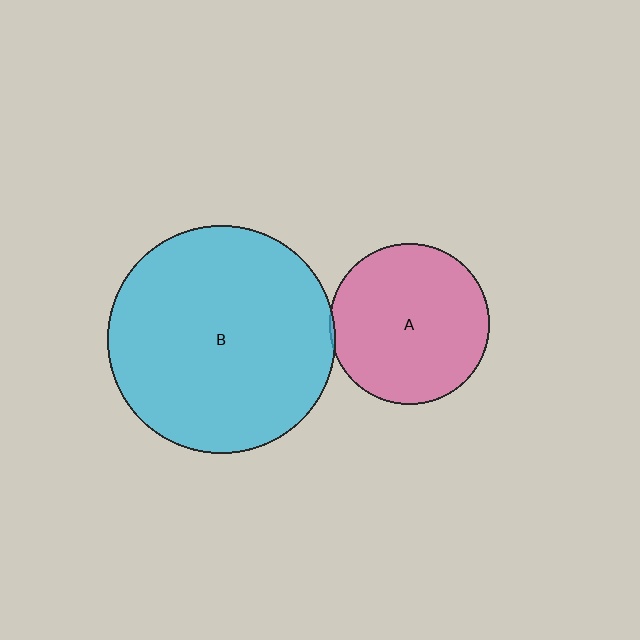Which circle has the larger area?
Circle B (cyan).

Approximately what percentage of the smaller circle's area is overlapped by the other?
Approximately 5%.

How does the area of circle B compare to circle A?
Approximately 2.0 times.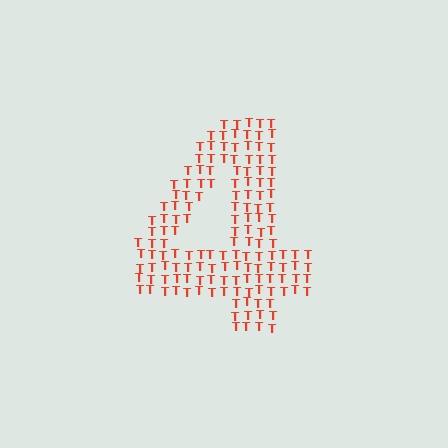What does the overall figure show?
The overall figure shows the digit 4.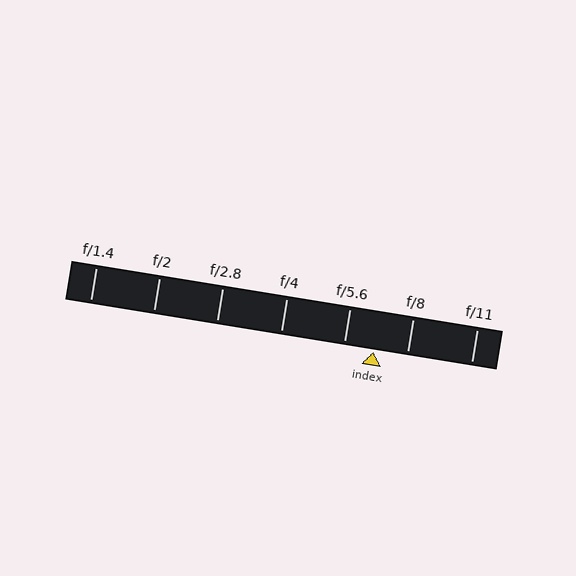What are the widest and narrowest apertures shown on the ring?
The widest aperture shown is f/1.4 and the narrowest is f/11.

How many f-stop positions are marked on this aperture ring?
There are 7 f-stop positions marked.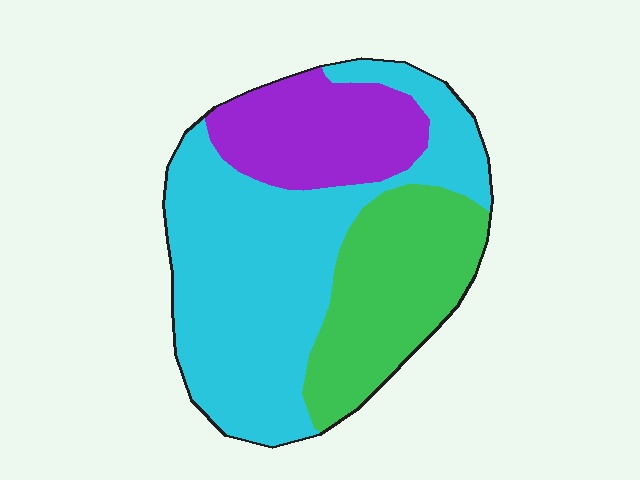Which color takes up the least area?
Purple, at roughly 20%.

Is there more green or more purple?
Green.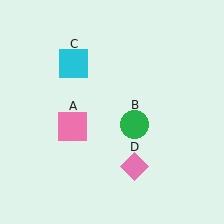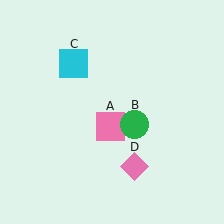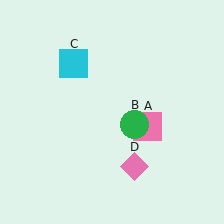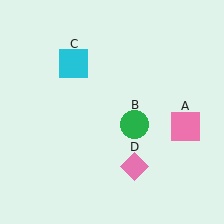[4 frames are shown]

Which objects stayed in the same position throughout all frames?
Green circle (object B) and cyan square (object C) and pink diamond (object D) remained stationary.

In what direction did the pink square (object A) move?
The pink square (object A) moved right.